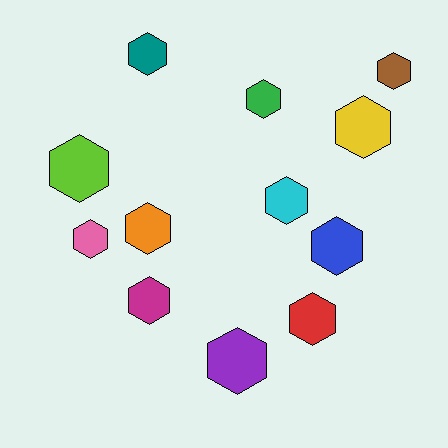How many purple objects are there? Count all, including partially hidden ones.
There is 1 purple object.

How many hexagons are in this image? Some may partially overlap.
There are 12 hexagons.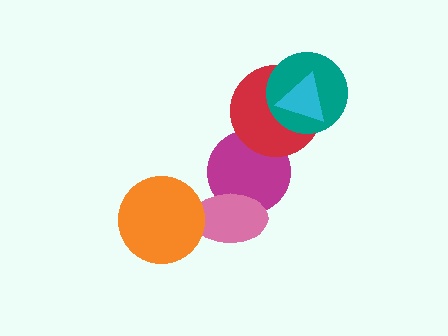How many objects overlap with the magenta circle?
2 objects overlap with the magenta circle.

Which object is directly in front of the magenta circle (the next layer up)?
The pink ellipse is directly in front of the magenta circle.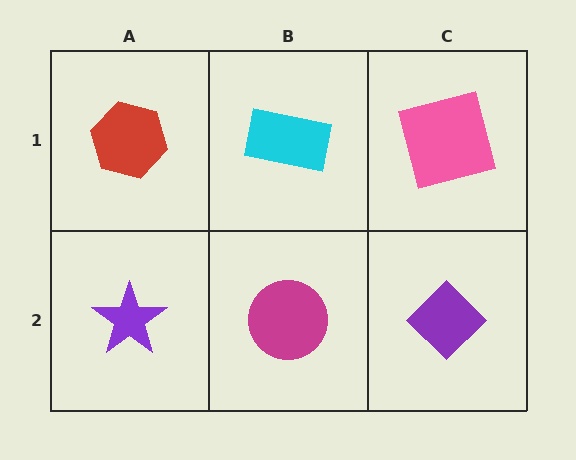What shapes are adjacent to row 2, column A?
A red hexagon (row 1, column A), a magenta circle (row 2, column B).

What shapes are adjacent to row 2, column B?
A cyan rectangle (row 1, column B), a purple star (row 2, column A), a purple diamond (row 2, column C).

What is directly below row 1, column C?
A purple diamond.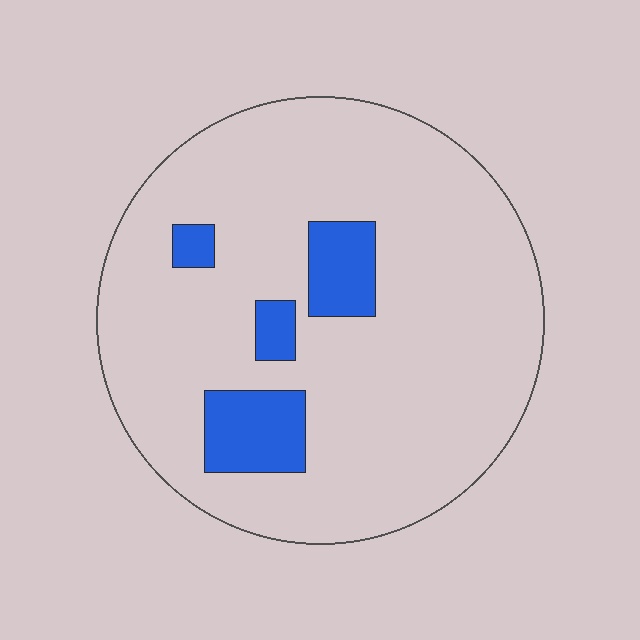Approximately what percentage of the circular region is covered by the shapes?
Approximately 10%.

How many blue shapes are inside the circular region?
4.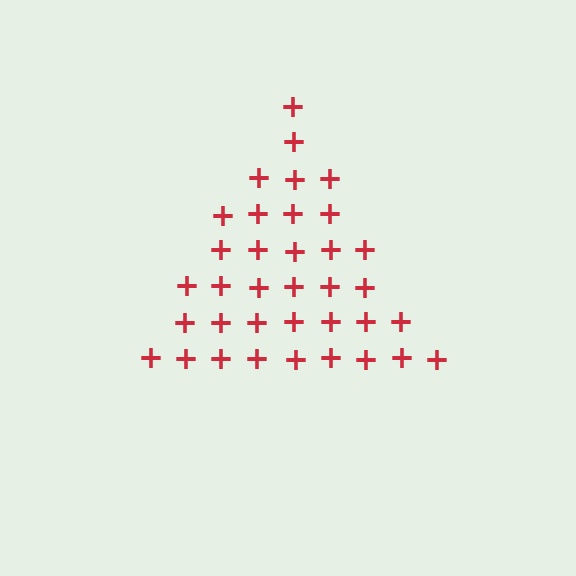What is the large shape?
The large shape is a triangle.